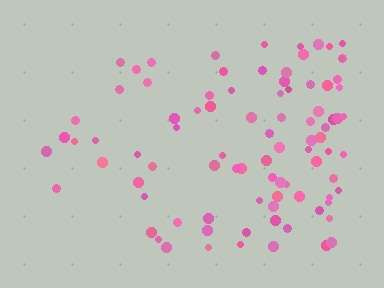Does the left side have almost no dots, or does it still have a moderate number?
Still a moderate number, just noticeably fewer than the right.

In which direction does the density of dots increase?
From left to right, with the right side densest.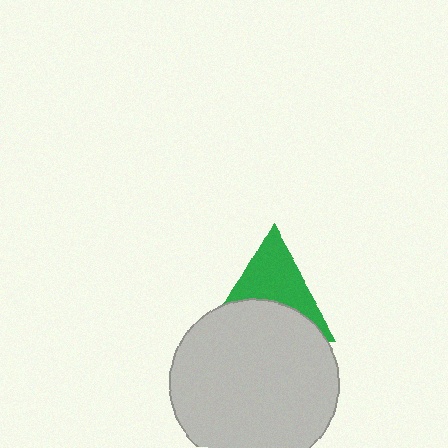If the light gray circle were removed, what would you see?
You would see the complete green triangle.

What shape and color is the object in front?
The object in front is a light gray circle.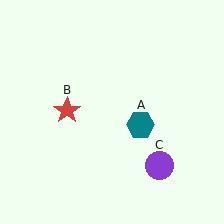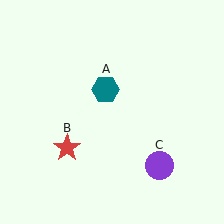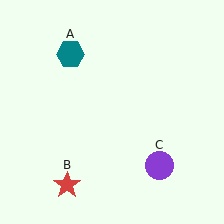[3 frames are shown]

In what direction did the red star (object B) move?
The red star (object B) moved down.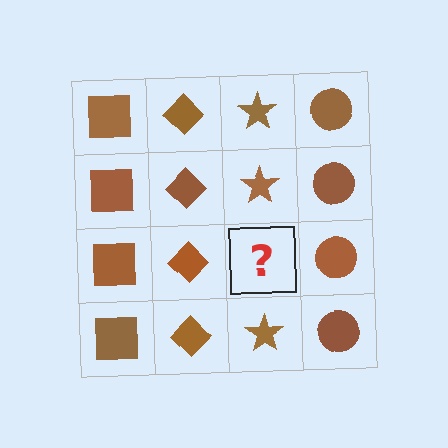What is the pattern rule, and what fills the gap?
The rule is that each column has a consistent shape. The gap should be filled with a brown star.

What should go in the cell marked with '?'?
The missing cell should contain a brown star.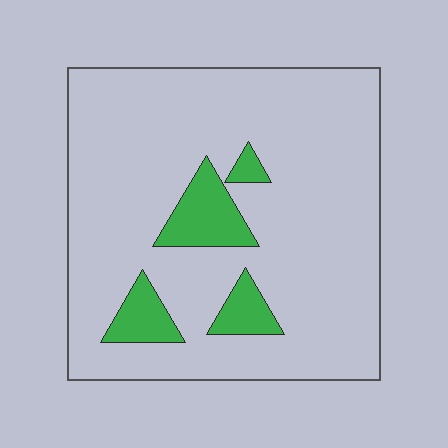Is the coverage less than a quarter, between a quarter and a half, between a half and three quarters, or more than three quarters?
Less than a quarter.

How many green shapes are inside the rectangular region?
4.